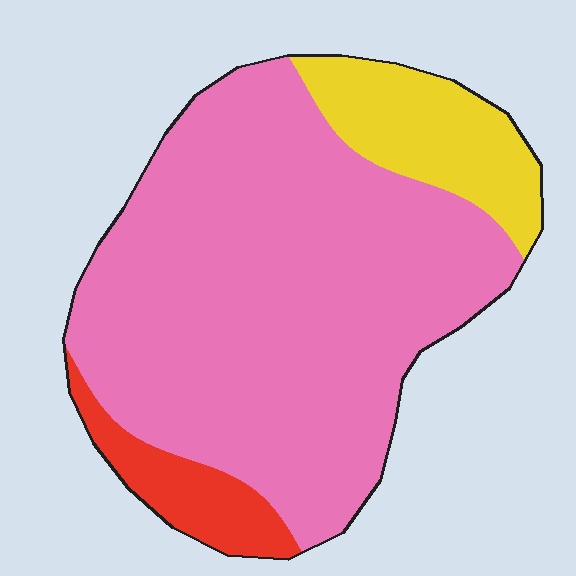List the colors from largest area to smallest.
From largest to smallest: pink, yellow, red.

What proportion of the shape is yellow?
Yellow takes up about one sixth (1/6) of the shape.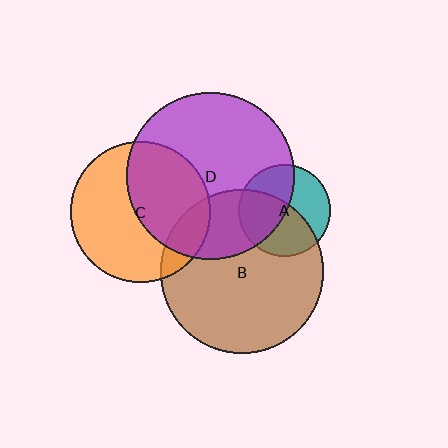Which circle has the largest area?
Circle D (purple).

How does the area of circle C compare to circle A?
Approximately 2.3 times.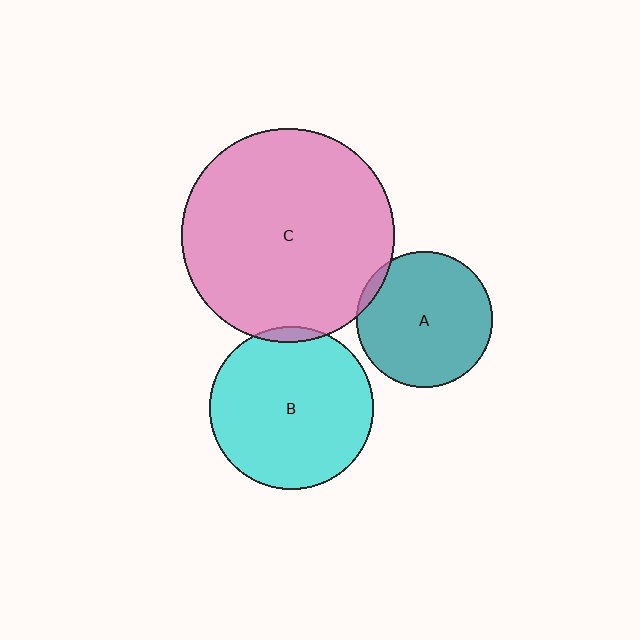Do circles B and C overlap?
Yes.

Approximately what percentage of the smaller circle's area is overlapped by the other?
Approximately 5%.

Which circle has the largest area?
Circle C (pink).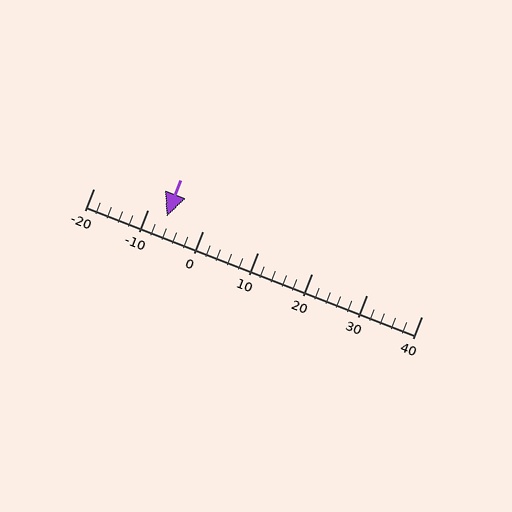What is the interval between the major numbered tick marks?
The major tick marks are spaced 10 units apart.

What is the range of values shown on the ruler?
The ruler shows values from -20 to 40.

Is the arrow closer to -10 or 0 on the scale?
The arrow is closer to -10.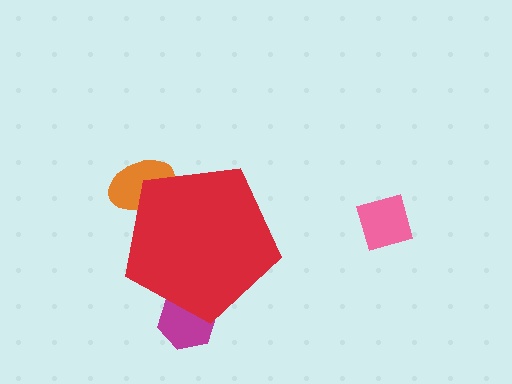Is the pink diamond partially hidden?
No, the pink diamond is fully visible.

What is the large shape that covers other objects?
A red pentagon.